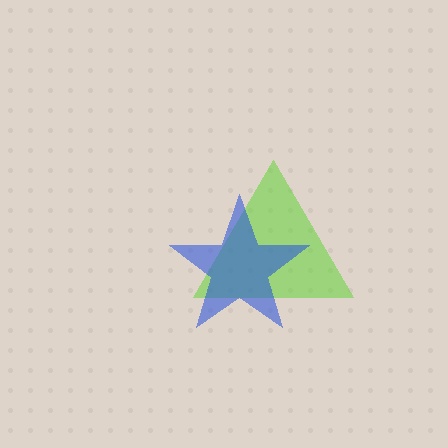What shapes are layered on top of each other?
The layered shapes are: a lime triangle, a blue star.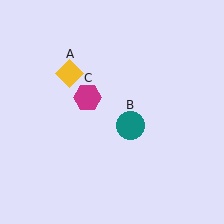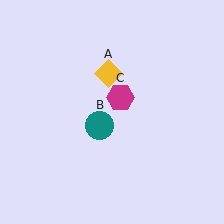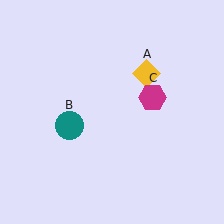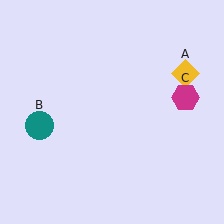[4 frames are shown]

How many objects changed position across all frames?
3 objects changed position: yellow diamond (object A), teal circle (object B), magenta hexagon (object C).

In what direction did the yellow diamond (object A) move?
The yellow diamond (object A) moved right.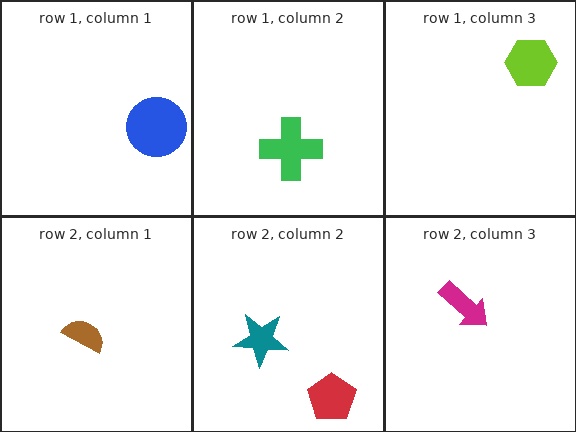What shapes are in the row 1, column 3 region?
The lime hexagon.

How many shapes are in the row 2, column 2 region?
2.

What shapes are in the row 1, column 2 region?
The green cross.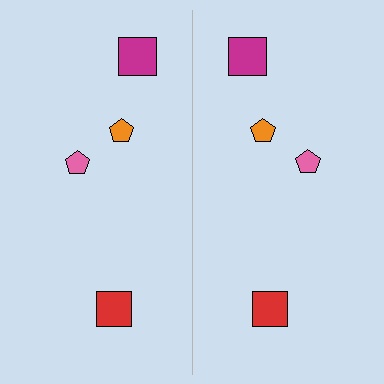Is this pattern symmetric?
Yes, this pattern has bilateral (reflection) symmetry.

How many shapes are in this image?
There are 8 shapes in this image.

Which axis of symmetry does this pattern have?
The pattern has a vertical axis of symmetry running through the center of the image.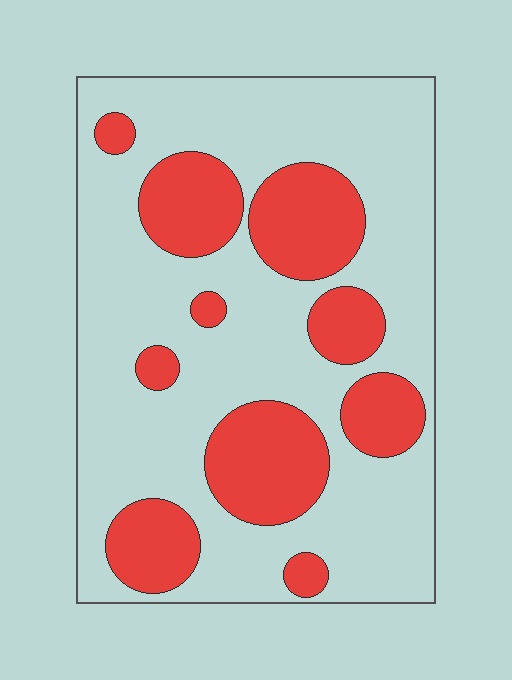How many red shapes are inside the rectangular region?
10.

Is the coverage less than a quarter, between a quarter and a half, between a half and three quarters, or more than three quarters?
Between a quarter and a half.